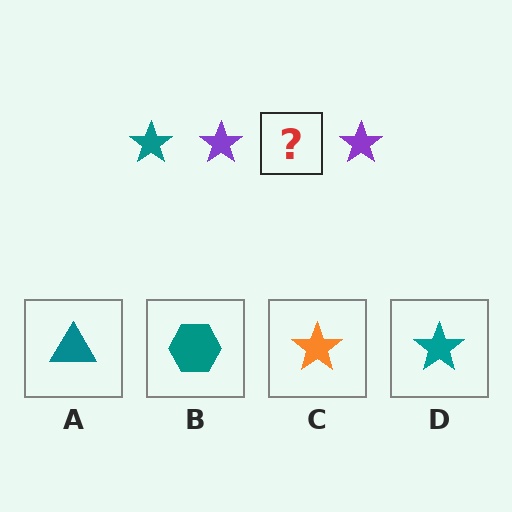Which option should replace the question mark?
Option D.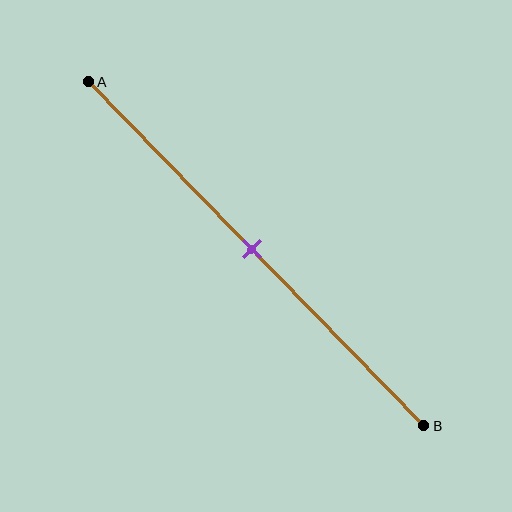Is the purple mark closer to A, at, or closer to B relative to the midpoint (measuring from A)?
The purple mark is approximately at the midpoint of segment AB.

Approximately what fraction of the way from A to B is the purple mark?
The purple mark is approximately 50% of the way from A to B.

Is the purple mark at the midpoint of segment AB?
Yes, the mark is approximately at the midpoint.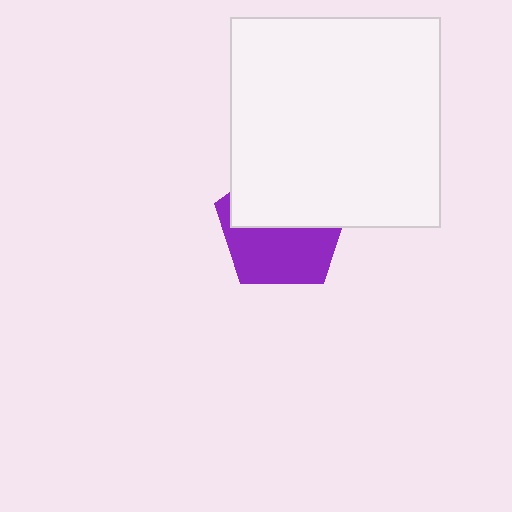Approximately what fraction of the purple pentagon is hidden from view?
Roughly 50% of the purple pentagon is hidden behind the white square.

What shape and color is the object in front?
The object in front is a white square.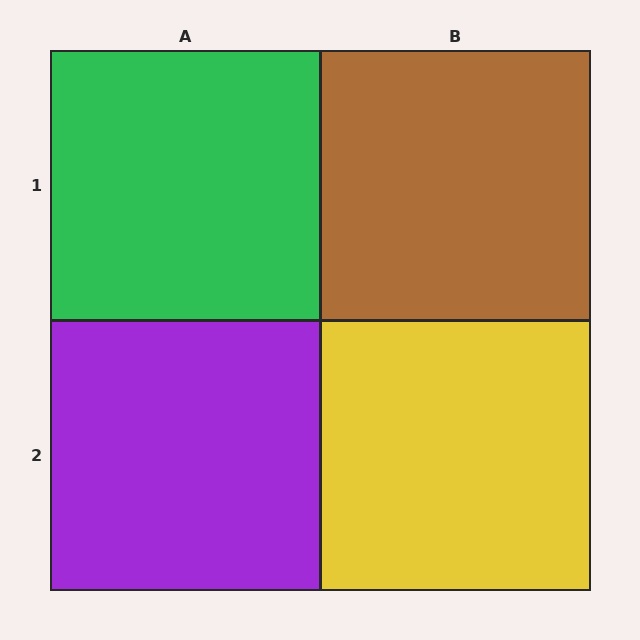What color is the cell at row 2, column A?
Purple.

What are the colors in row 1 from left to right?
Green, brown.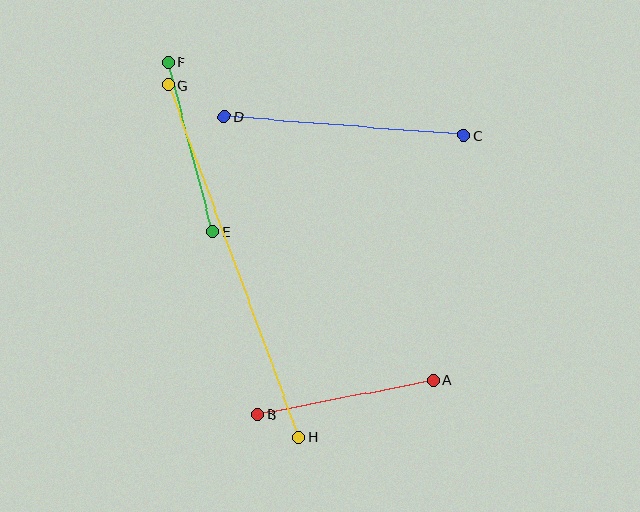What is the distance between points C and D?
The distance is approximately 240 pixels.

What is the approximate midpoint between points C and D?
The midpoint is at approximately (344, 126) pixels.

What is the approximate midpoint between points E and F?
The midpoint is at approximately (191, 147) pixels.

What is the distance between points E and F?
The distance is approximately 175 pixels.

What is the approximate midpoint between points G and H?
The midpoint is at approximately (234, 261) pixels.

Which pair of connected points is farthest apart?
Points G and H are farthest apart.